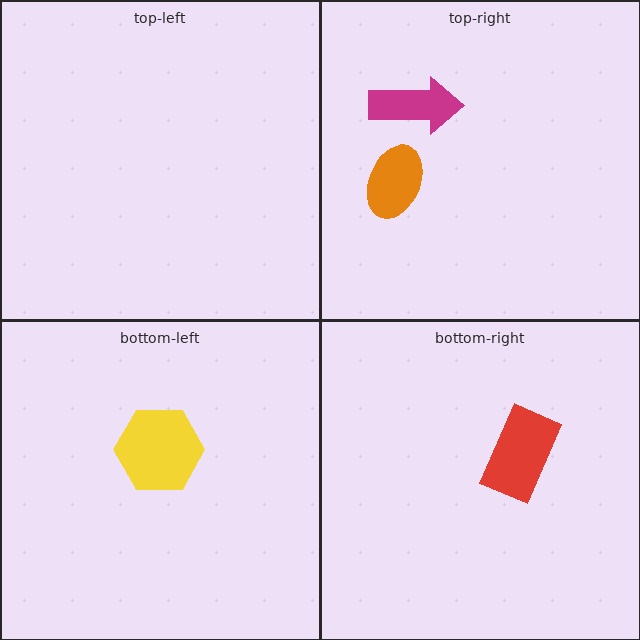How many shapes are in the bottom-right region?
1.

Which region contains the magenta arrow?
The top-right region.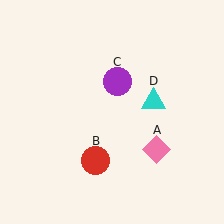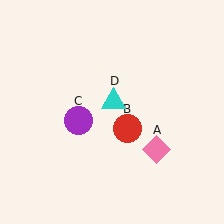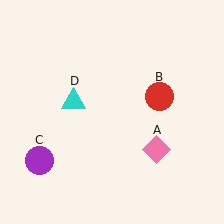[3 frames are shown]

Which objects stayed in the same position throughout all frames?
Pink diamond (object A) remained stationary.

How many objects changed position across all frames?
3 objects changed position: red circle (object B), purple circle (object C), cyan triangle (object D).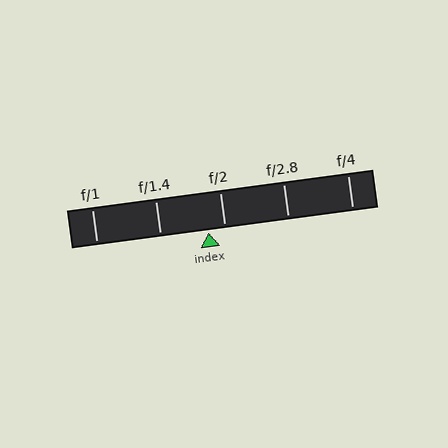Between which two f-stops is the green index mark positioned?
The index mark is between f/1.4 and f/2.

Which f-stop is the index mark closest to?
The index mark is closest to f/2.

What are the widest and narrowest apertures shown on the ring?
The widest aperture shown is f/1 and the narrowest is f/4.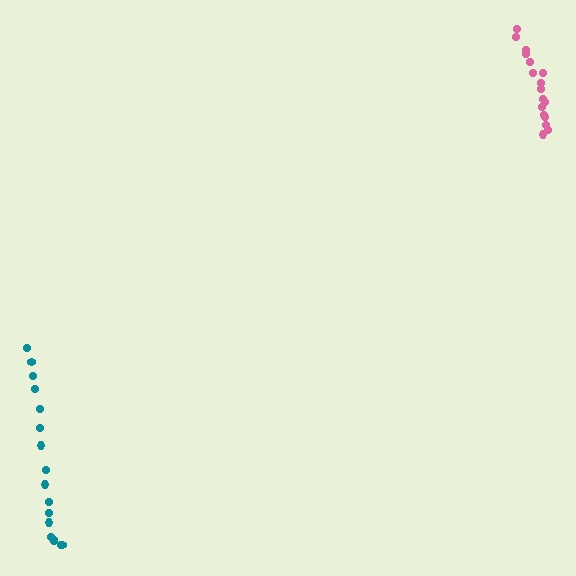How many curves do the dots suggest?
There are 2 distinct paths.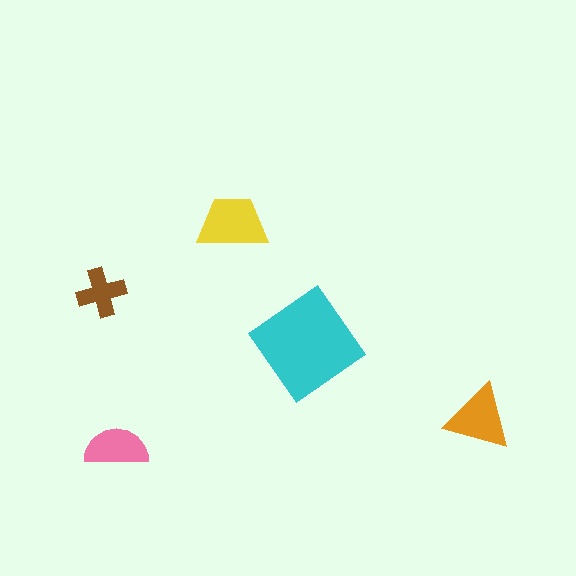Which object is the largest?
The cyan diamond.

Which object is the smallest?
The brown cross.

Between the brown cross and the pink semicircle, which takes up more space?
The pink semicircle.